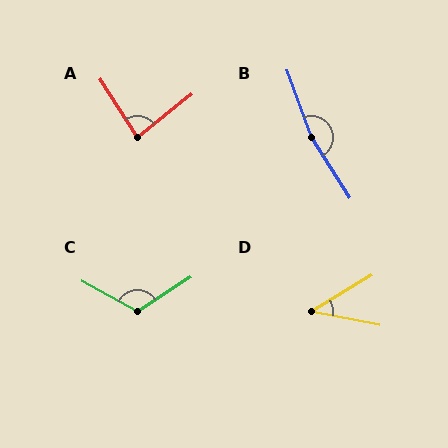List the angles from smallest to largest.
D (42°), A (84°), C (118°), B (168°).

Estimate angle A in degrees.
Approximately 84 degrees.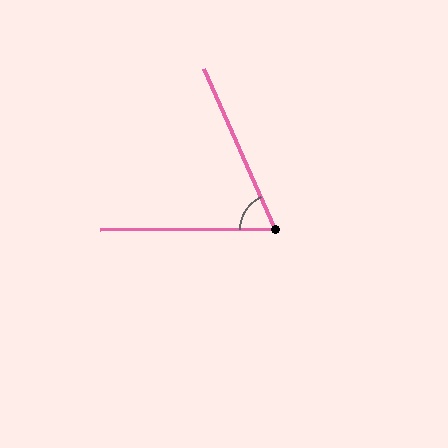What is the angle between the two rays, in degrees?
Approximately 66 degrees.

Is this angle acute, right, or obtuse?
It is acute.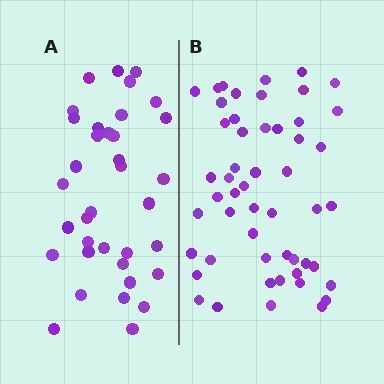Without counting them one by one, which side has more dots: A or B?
Region B (the right region) has more dots.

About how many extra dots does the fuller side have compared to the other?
Region B has approximately 15 more dots than region A.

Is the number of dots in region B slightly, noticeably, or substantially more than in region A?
Region B has noticeably more, but not dramatically so. The ratio is roughly 1.4 to 1.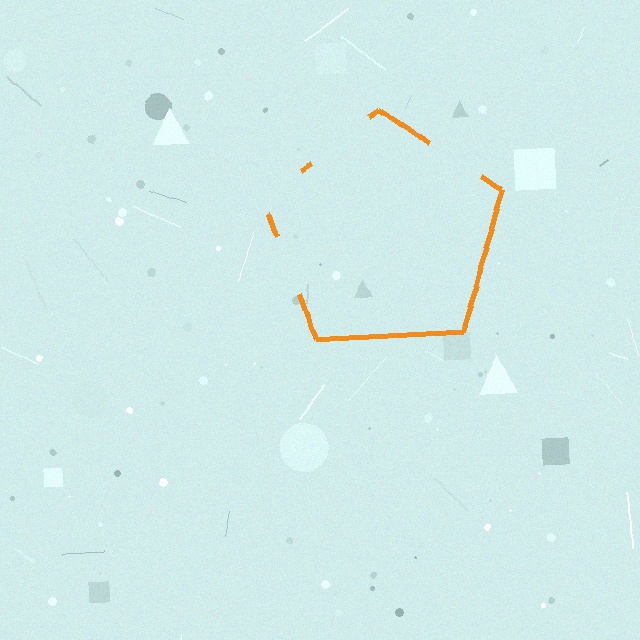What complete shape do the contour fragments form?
The contour fragments form a pentagon.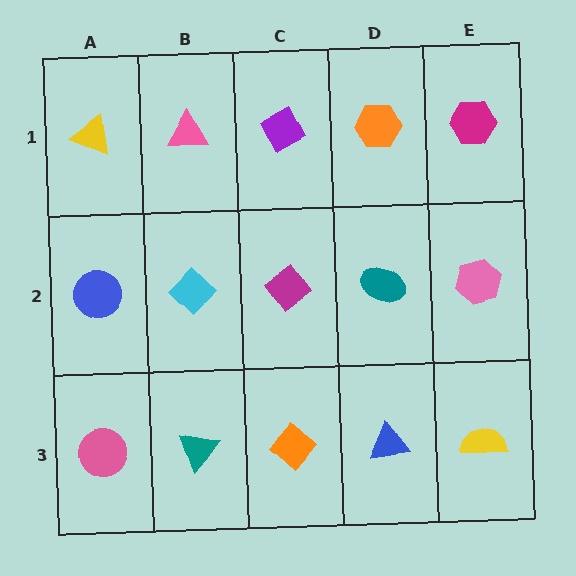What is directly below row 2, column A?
A pink circle.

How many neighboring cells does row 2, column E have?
3.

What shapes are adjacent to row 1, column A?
A blue circle (row 2, column A), a pink triangle (row 1, column B).